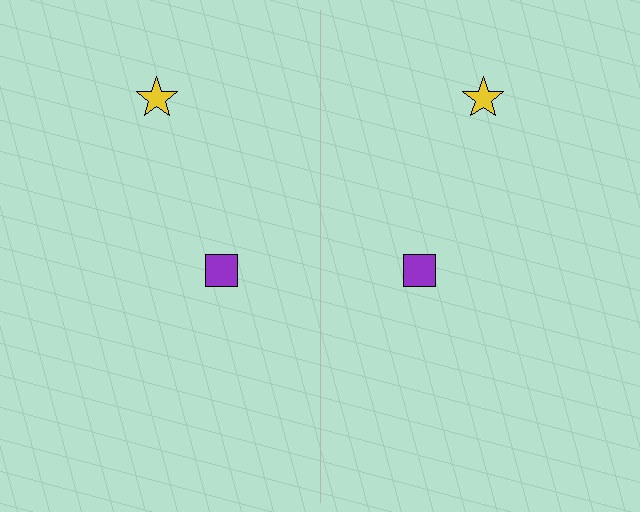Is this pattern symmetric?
Yes, this pattern has bilateral (reflection) symmetry.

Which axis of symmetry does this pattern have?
The pattern has a vertical axis of symmetry running through the center of the image.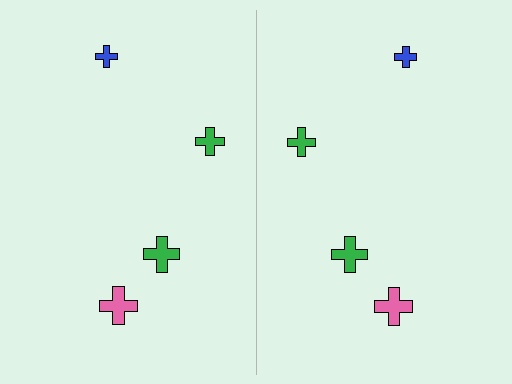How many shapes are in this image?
There are 8 shapes in this image.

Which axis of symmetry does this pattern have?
The pattern has a vertical axis of symmetry running through the center of the image.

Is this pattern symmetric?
Yes, this pattern has bilateral (reflection) symmetry.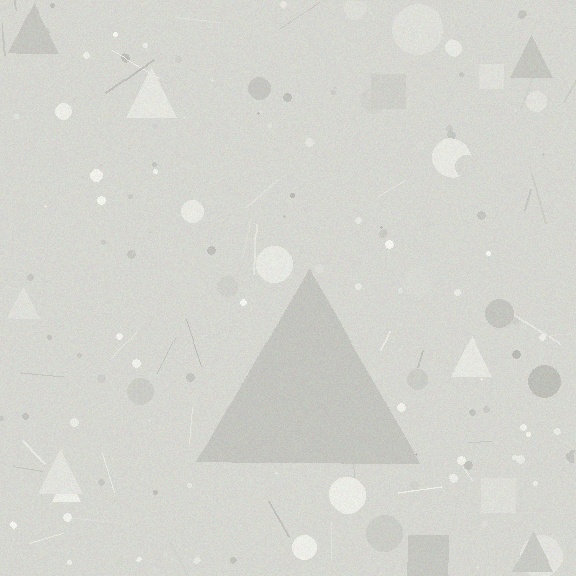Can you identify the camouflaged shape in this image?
The camouflaged shape is a triangle.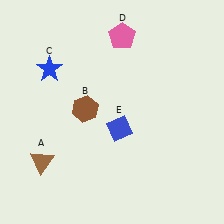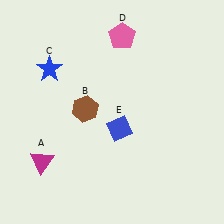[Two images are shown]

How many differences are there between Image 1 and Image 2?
There is 1 difference between the two images.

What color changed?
The triangle (A) changed from brown in Image 1 to magenta in Image 2.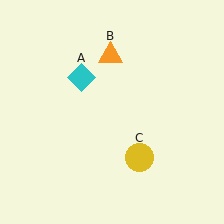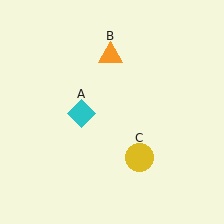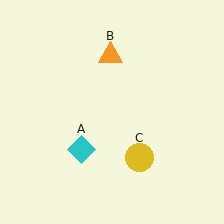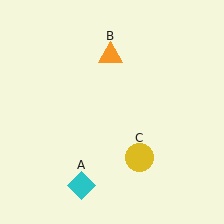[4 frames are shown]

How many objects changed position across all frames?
1 object changed position: cyan diamond (object A).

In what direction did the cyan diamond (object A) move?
The cyan diamond (object A) moved down.